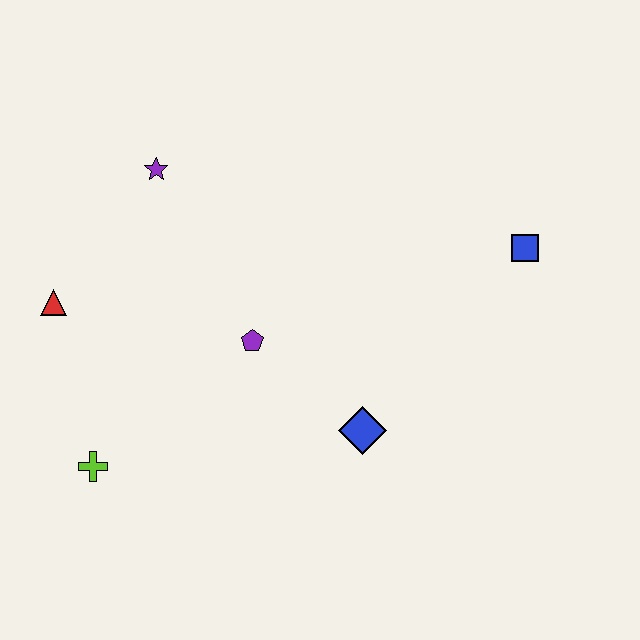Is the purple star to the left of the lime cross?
No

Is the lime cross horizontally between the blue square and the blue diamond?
No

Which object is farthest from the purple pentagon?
The blue square is farthest from the purple pentagon.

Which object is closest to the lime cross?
The red triangle is closest to the lime cross.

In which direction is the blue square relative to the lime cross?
The blue square is to the right of the lime cross.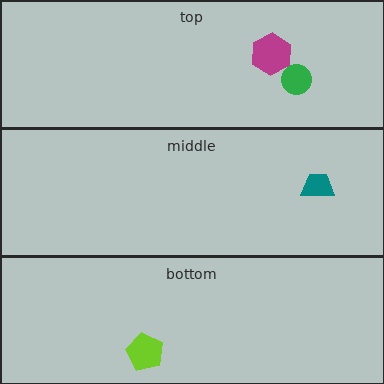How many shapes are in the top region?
2.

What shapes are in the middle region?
The teal trapezoid.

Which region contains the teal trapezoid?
The middle region.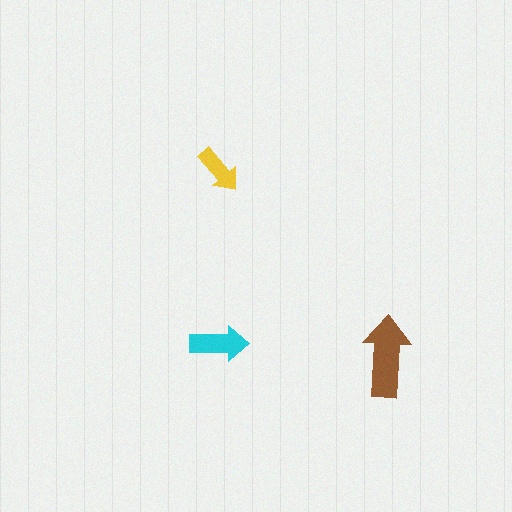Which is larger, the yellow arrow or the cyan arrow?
The cyan one.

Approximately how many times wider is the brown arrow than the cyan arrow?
About 1.5 times wider.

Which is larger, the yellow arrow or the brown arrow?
The brown one.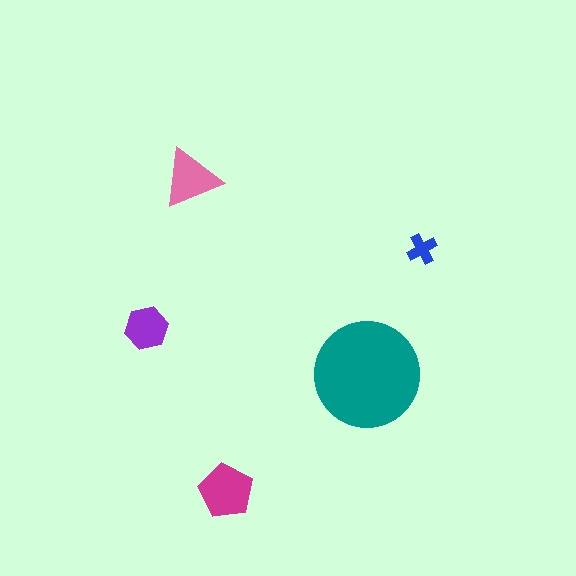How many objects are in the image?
There are 5 objects in the image.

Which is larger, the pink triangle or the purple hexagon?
The pink triangle.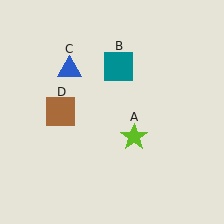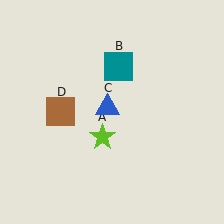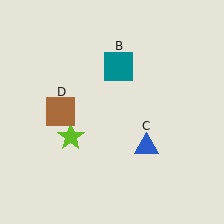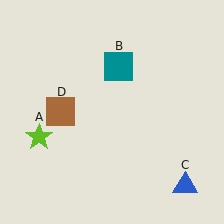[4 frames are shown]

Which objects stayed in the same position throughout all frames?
Teal square (object B) and brown square (object D) remained stationary.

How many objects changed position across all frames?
2 objects changed position: lime star (object A), blue triangle (object C).